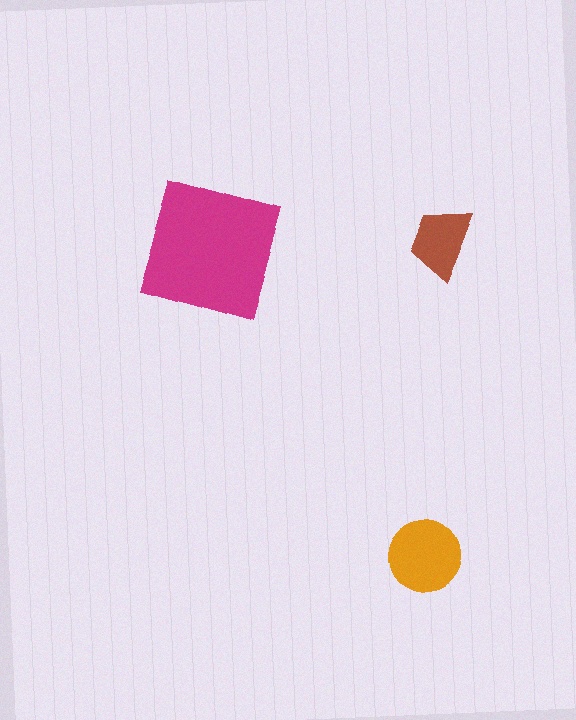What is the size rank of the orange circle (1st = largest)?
2nd.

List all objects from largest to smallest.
The magenta square, the orange circle, the brown trapezoid.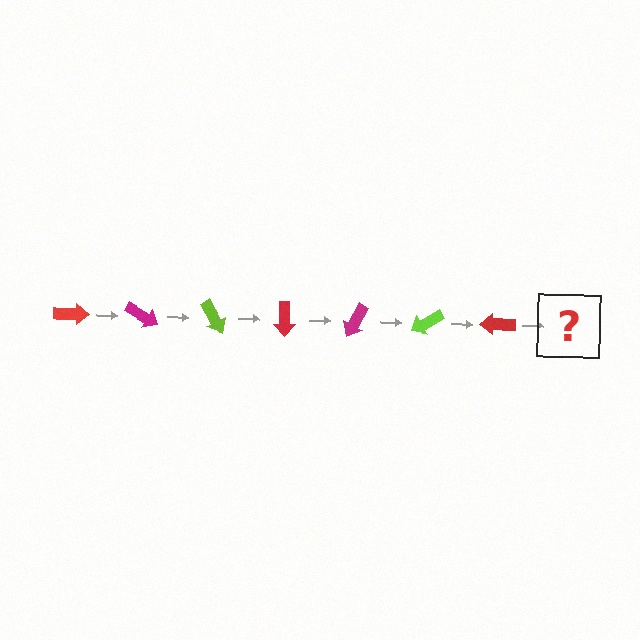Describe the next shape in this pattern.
It should be a magenta arrow, rotated 210 degrees from the start.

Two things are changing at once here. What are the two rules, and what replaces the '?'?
The two rules are that it rotates 30 degrees each step and the color cycles through red, magenta, and lime. The '?' should be a magenta arrow, rotated 210 degrees from the start.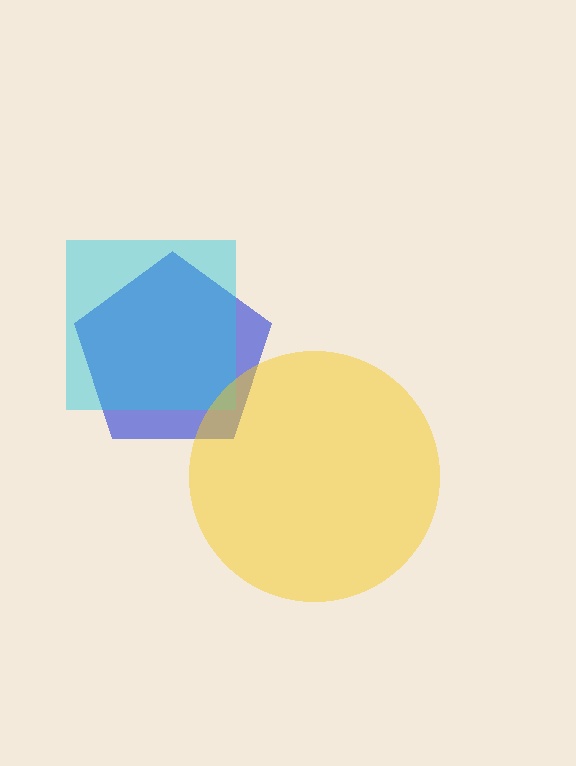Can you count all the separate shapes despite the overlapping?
Yes, there are 3 separate shapes.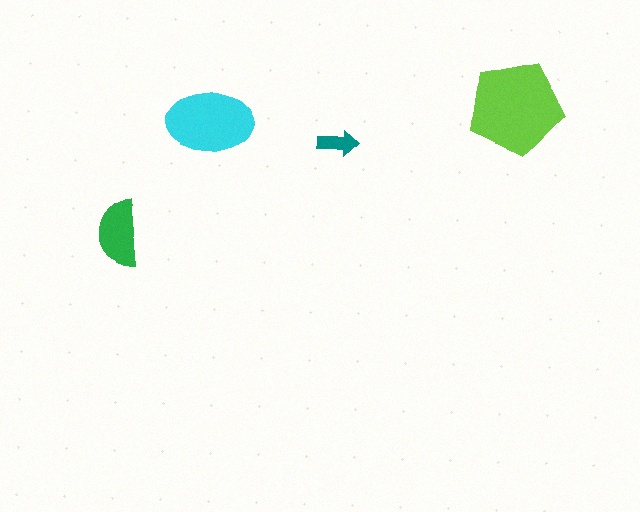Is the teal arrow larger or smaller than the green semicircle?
Smaller.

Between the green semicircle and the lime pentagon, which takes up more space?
The lime pentagon.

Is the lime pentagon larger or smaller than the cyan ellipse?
Larger.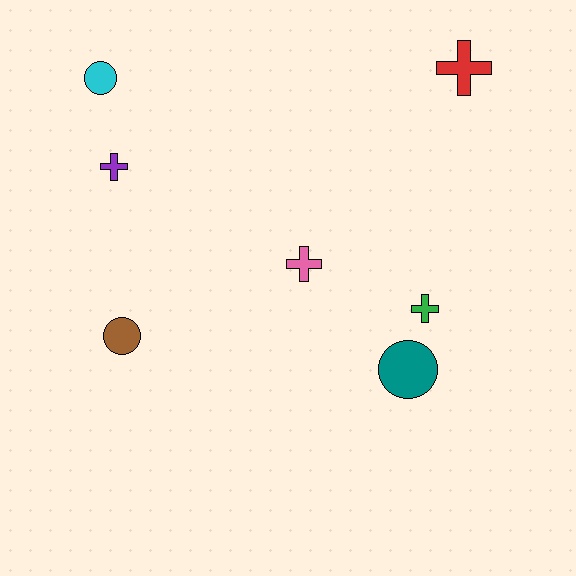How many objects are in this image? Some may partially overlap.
There are 7 objects.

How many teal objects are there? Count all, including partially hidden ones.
There is 1 teal object.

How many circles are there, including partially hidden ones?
There are 3 circles.